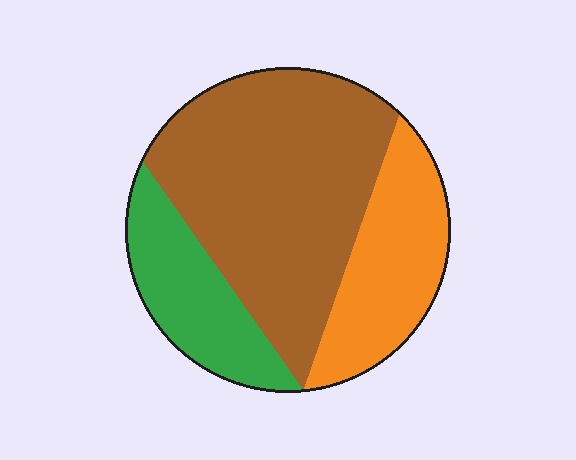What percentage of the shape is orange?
Orange covers about 25% of the shape.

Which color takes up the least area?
Green, at roughly 20%.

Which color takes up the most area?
Brown, at roughly 55%.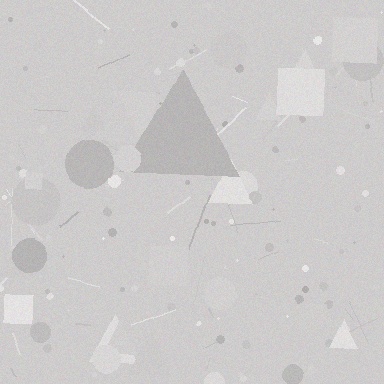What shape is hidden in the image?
A triangle is hidden in the image.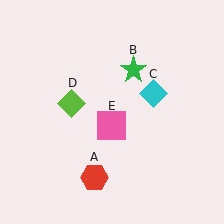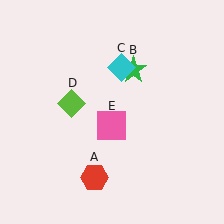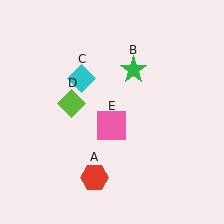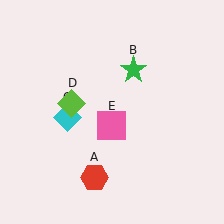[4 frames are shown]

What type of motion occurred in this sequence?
The cyan diamond (object C) rotated counterclockwise around the center of the scene.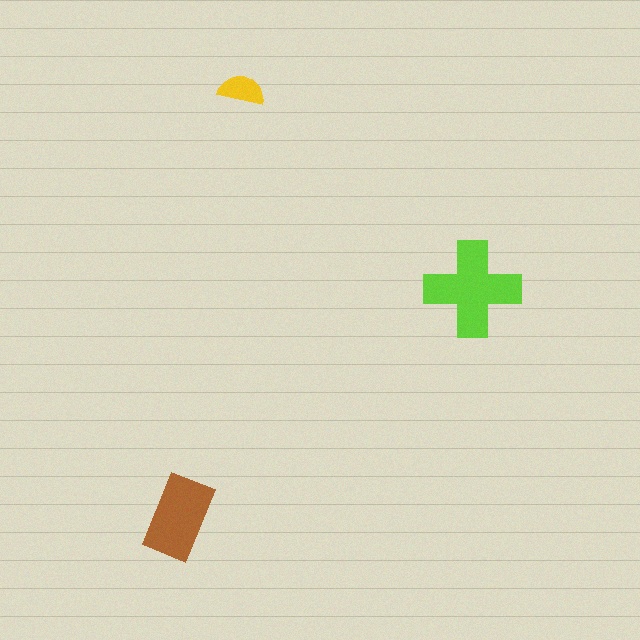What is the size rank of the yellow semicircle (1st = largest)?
3rd.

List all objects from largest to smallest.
The lime cross, the brown rectangle, the yellow semicircle.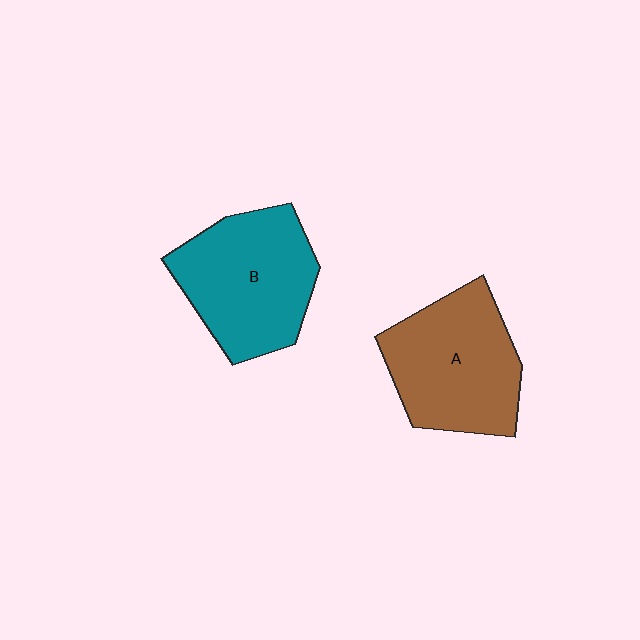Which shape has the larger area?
Shape B (teal).